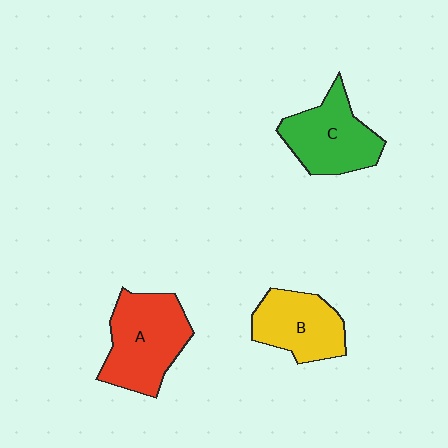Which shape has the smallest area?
Shape B (yellow).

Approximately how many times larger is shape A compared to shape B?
Approximately 1.3 times.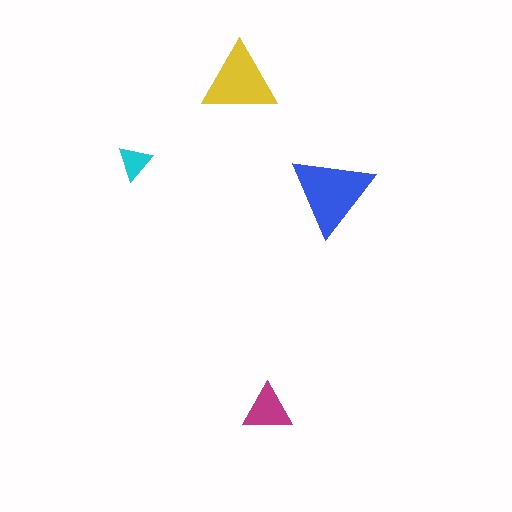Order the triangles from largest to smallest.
the blue one, the yellow one, the magenta one, the cyan one.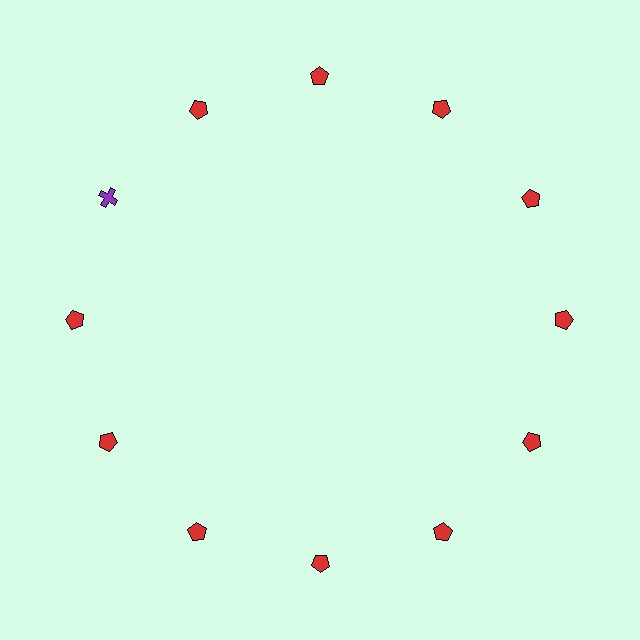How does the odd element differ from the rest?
It differs in both color (purple instead of red) and shape (cross instead of pentagon).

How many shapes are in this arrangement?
There are 12 shapes arranged in a ring pattern.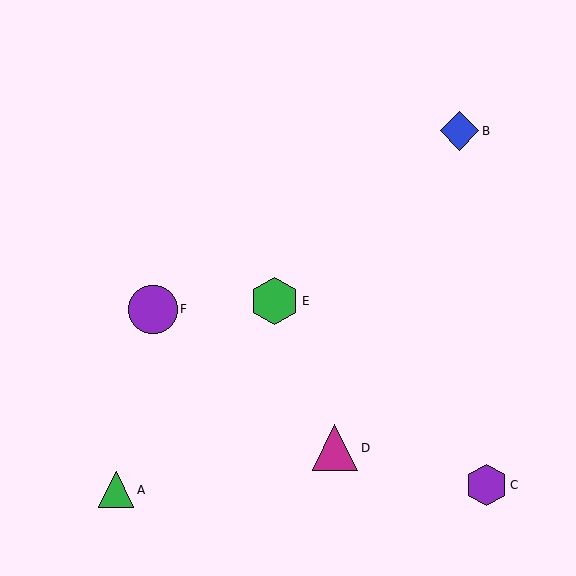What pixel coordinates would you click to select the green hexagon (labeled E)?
Click at (275, 301) to select the green hexagon E.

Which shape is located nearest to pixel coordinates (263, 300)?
The green hexagon (labeled E) at (275, 301) is nearest to that location.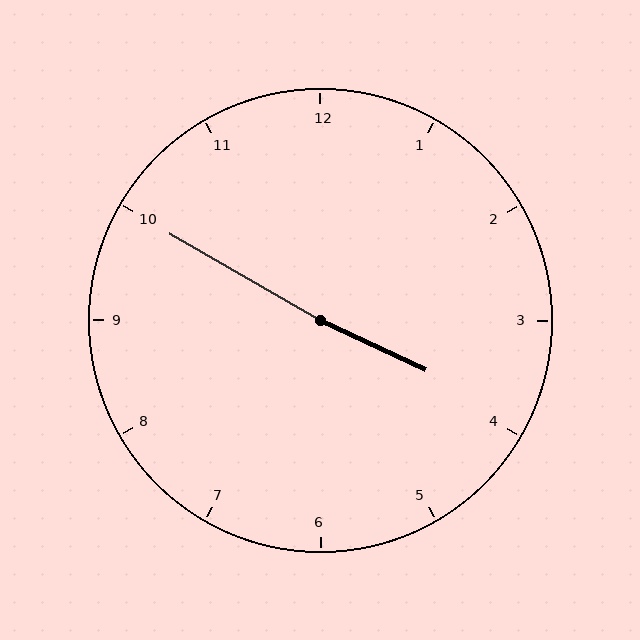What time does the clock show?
3:50.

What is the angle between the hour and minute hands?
Approximately 175 degrees.